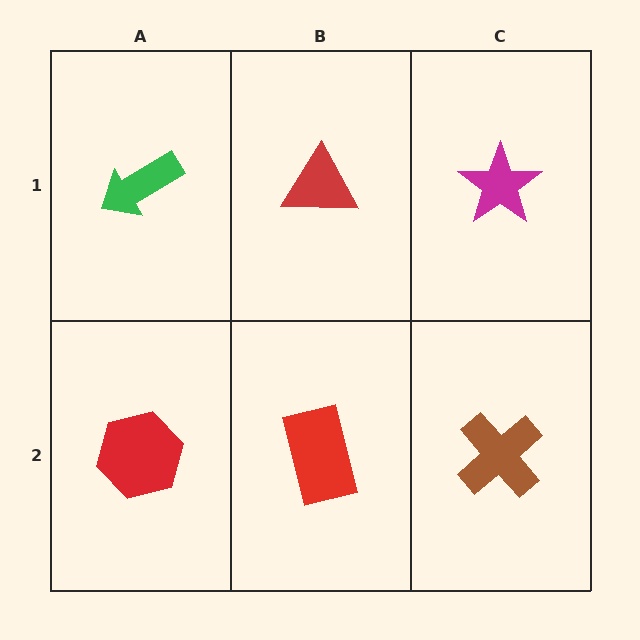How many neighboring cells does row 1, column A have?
2.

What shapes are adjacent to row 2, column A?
A green arrow (row 1, column A), a red rectangle (row 2, column B).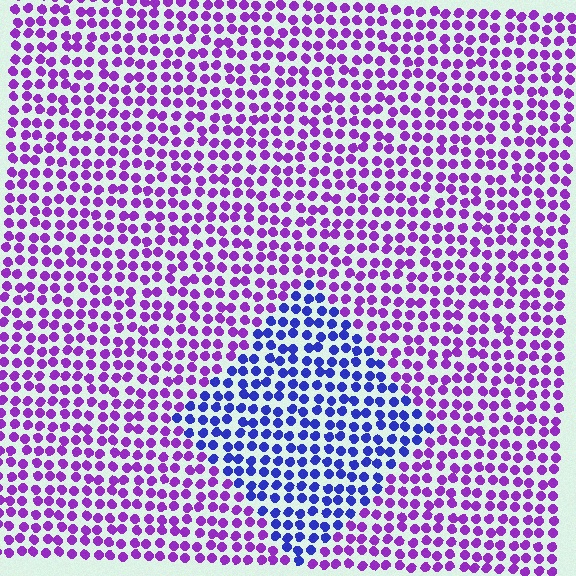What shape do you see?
I see a diamond.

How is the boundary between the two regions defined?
The boundary is defined purely by a slight shift in hue (about 46 degrees). Spacing, size, and orientation are identical on both sides.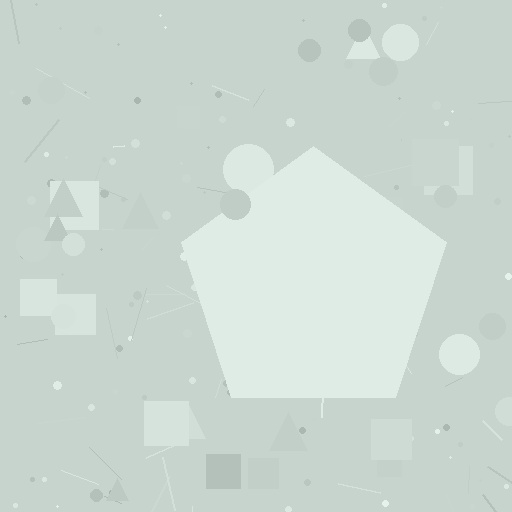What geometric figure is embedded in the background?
A pentagon is embedded in the background.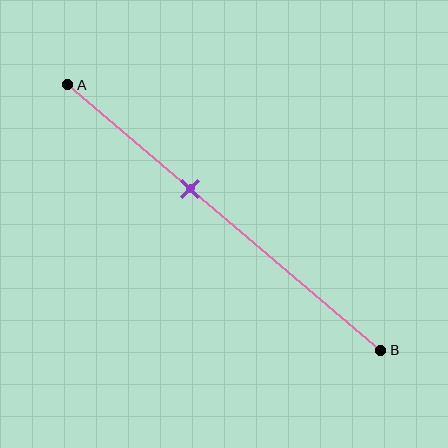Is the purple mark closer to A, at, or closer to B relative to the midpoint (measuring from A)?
The purple mark is closer to point A than the midpoint of segment AB.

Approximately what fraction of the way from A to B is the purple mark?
The purple mark is approximately 40% of the way from A to B.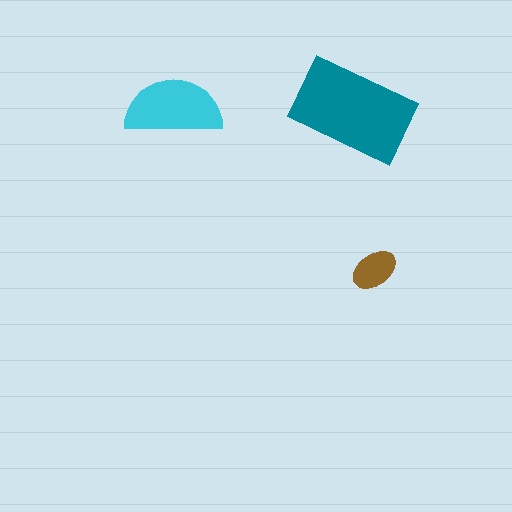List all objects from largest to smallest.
The teal rectangle, the cyan semicircle, the brown ellipse.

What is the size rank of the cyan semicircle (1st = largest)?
2nd.